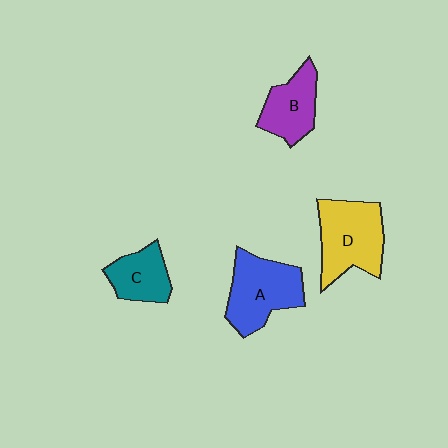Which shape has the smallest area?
Shape C (teal).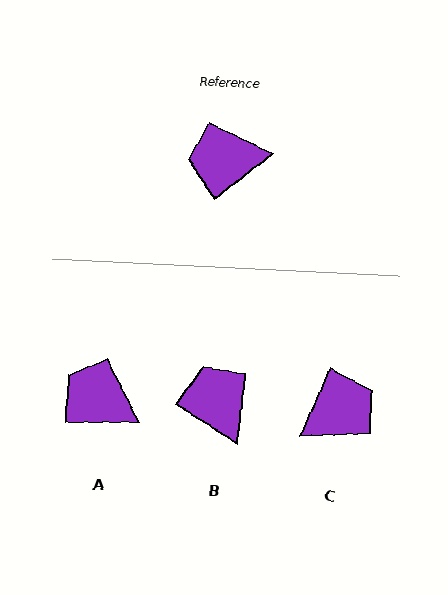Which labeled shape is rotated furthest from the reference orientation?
C, about 152 degrees away.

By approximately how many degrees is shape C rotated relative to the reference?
Approximately 152 degrees clockwise.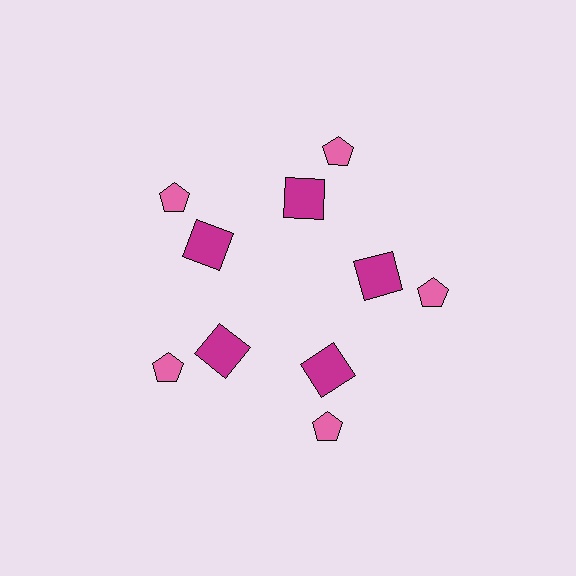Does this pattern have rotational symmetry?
Yes, this pattern has 5-fold rotational symmetry. It looks the same after rotating 72 degrees around the center.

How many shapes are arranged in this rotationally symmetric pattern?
There are 10 shapes, arranged in 5 groups of 2.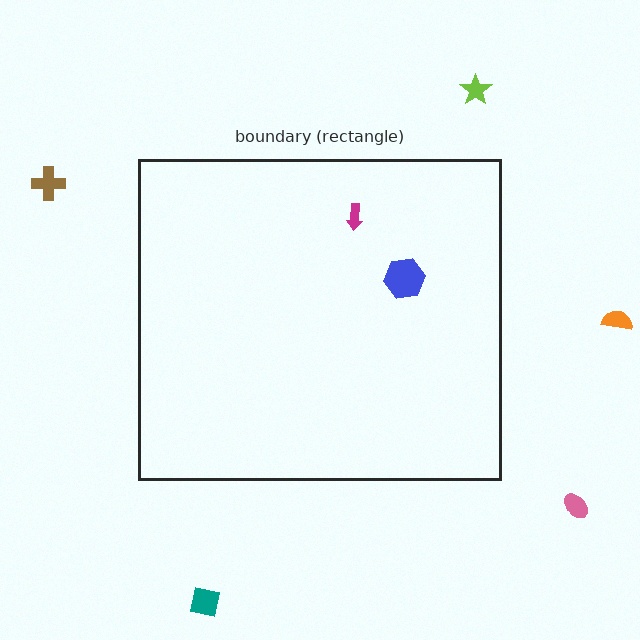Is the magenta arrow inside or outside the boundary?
Inside.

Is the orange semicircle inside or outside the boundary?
Outside.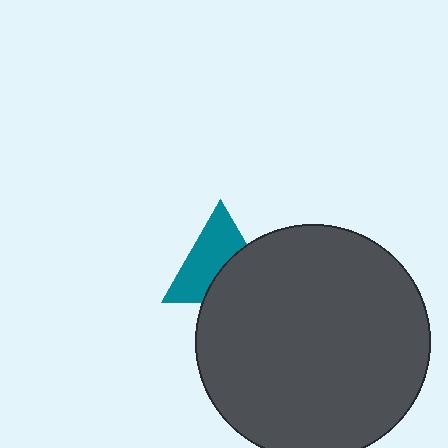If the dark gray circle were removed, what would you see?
You would see the complete teal triangle.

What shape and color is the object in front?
The object in front is a dark gray circle.